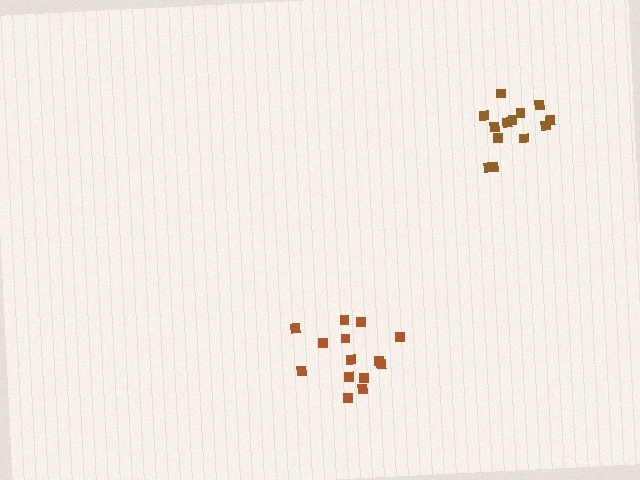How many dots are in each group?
Group 1: 14 dots, Group 2: 13 dots (27 total).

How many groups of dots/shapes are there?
There are 2 groups.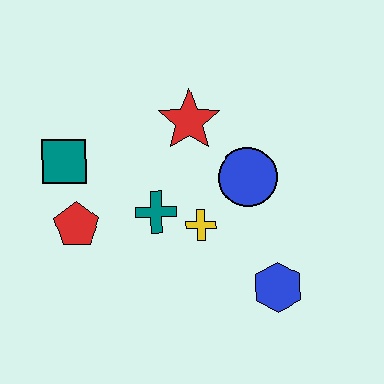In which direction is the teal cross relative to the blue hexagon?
The teal cross is to the left of the blue hexagon.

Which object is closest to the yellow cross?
The teal cross is closest to the yellow cross.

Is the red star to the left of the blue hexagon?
Yes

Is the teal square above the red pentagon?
Yes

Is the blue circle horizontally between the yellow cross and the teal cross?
No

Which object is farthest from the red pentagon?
The blue hexagon is farthest from the red pentagon.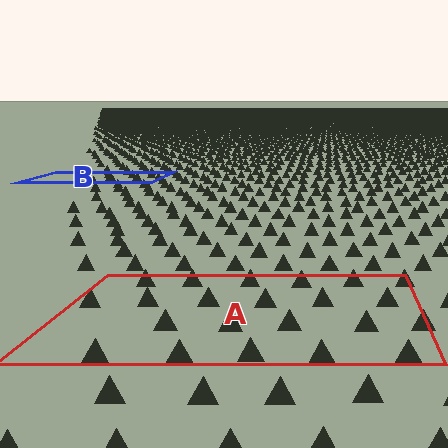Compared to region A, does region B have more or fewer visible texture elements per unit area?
Region B has more texture elements per unit area — they are packed more densely because it is farther away.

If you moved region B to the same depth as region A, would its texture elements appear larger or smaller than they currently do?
They would appear larger. At a closer depth, the same texture elements are projected at a bigger on-screen size.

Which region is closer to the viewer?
Region A is closer. The texture elements there are larger and more spread out.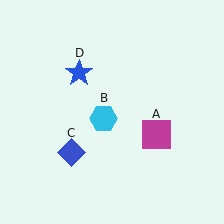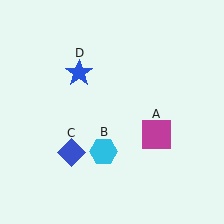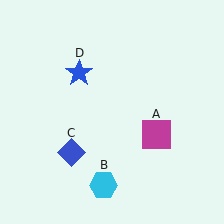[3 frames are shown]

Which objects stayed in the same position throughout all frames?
Magenta square (object A) and blue diamond (object C) and blue star (object D) remained stationary.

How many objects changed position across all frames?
1 object changed position: cyan hexagon (object B).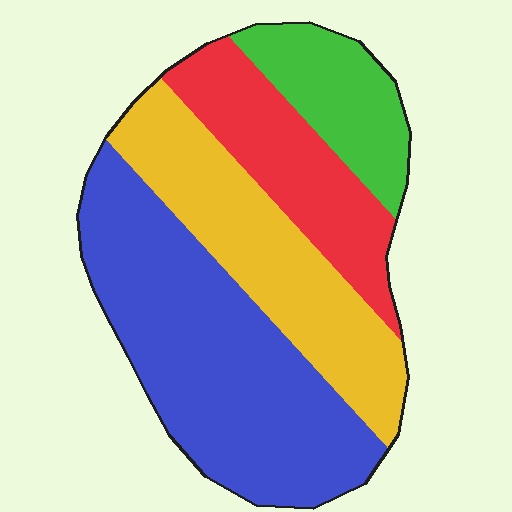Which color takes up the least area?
Green, at roughly 15%.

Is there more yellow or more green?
Yellow.